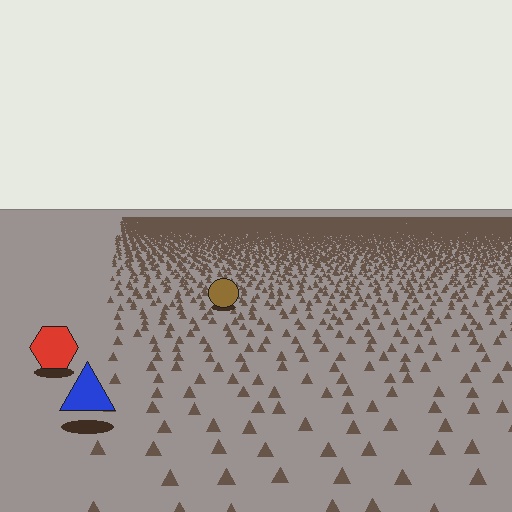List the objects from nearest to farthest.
From nearest to farthest: the blue triangle, the red hexagon, the brown circle.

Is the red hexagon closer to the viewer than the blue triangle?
No. The blue triangle is closer — you can tell from the texture gradient: the ground texture is coarser near it.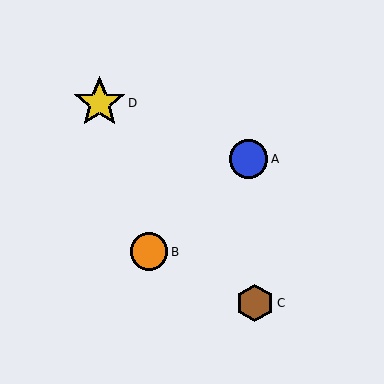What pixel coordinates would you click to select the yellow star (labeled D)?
Click at (99, 103) to select the yellow star D.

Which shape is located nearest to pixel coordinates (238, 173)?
The blue circle (labeled A) at (248, 159) is nearest to that location.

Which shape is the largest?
The yellow star (labeled D) is the largest.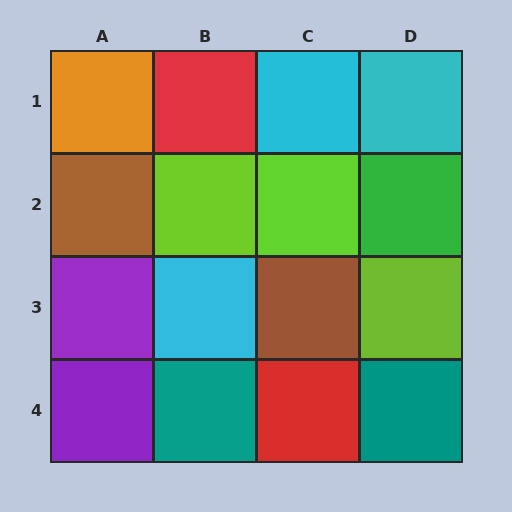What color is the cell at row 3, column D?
Lime.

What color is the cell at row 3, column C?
Brown.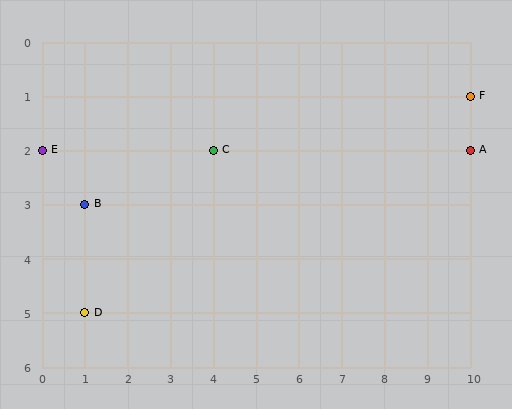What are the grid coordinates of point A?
Point A is at grid coordinates (10, 2).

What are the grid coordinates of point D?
Point D is at grid coordinates (1, 5).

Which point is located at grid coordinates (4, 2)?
Point C is at (4, 2).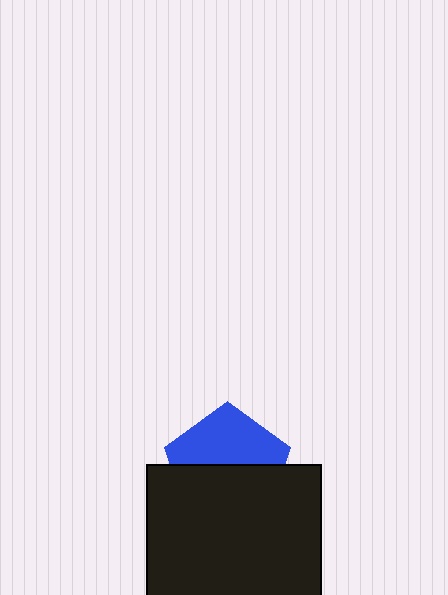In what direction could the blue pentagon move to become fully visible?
The blue pentagon could move up. That would shift it out from behind the black square entirely.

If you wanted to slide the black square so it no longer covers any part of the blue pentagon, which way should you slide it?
Slide it down — that is the most direct way to separate the two shapes.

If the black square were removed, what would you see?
You would see the complete blue pentagon.